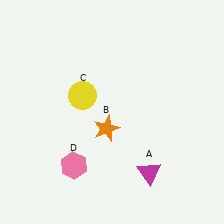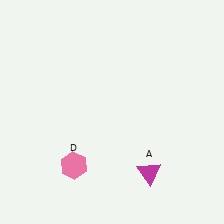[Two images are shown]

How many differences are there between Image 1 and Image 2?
There are 2 differences between the two images.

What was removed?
The orange star (B), the yellow circle (C) were removed in Image 2.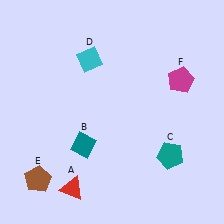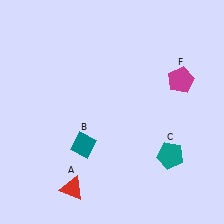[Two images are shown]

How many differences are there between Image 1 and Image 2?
There are 2 differences between the two images.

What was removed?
The brown pentagon (E), the cyan diamond (D) were removed in Image 2.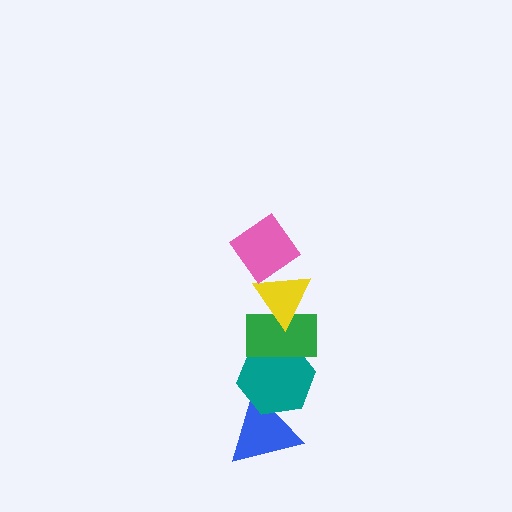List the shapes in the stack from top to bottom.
From top to bottom: the pink diamond, the yellow triangle, the green rectangle, the teal hexagon, the blue triangle.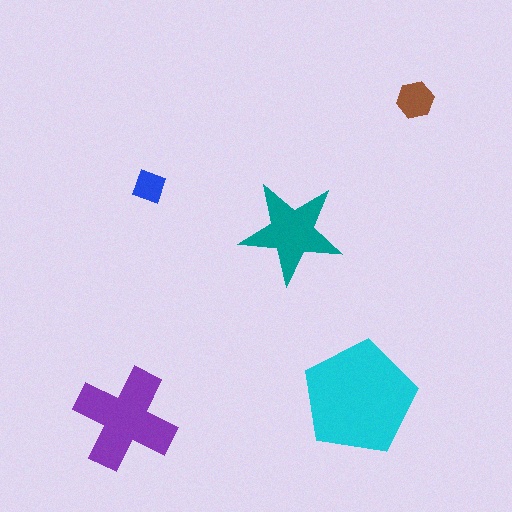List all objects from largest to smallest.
The cyan pentagon, the purple cross, the teal star, the brown hexagon, the blue square.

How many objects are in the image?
There are 5 objects in the image.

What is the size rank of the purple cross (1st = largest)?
2nd.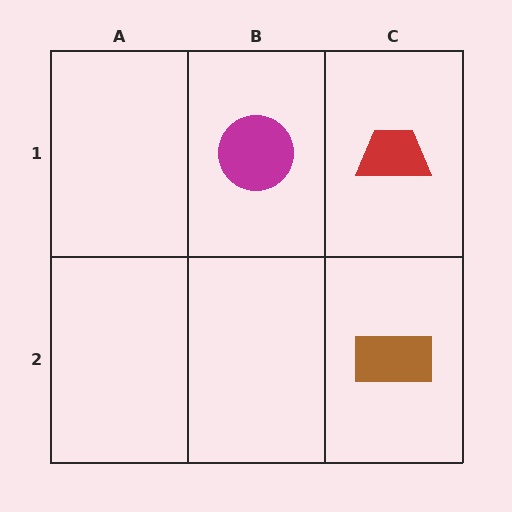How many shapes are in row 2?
1 shape.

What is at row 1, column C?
A red trapezoid.